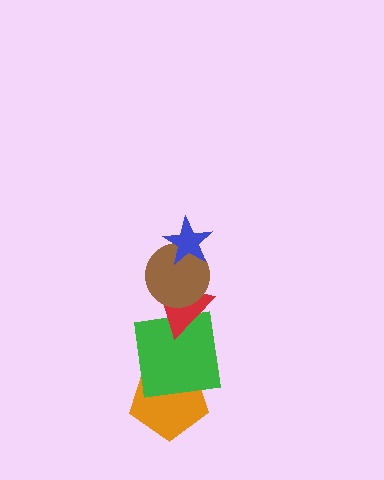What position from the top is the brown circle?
The brown circle is 2nd from the top.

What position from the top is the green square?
The green square is 4th from the top.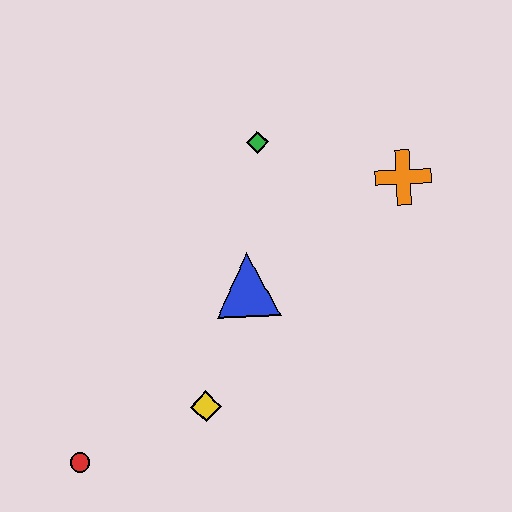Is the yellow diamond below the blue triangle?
Yes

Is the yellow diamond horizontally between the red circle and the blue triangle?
Yes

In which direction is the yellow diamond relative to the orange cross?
The yellow diamond is below the orange cross.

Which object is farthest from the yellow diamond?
The orange cross is farthest from the yellow diamond.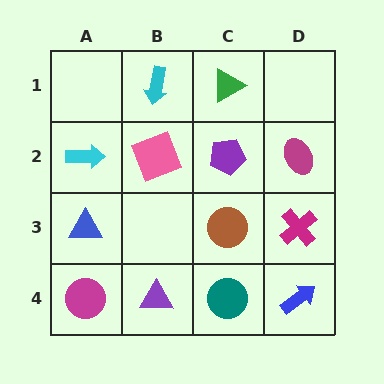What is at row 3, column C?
A brown circle.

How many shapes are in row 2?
4 shapes.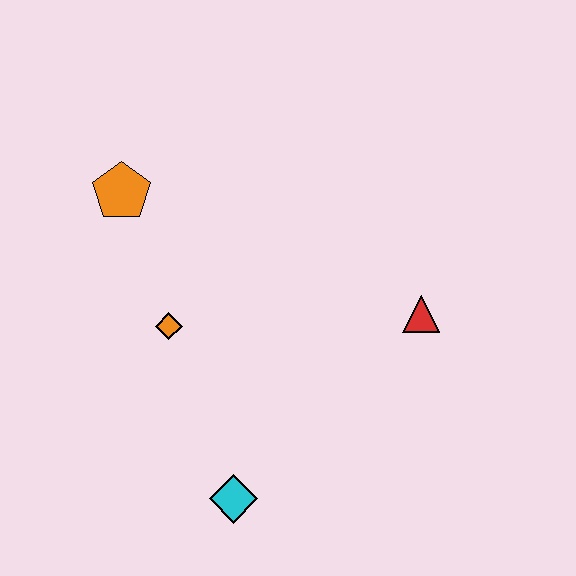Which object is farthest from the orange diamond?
The red triangle is farthest from the orange diamond.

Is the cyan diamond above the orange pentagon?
No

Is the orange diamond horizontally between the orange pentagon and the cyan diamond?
Yes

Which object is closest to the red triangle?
The orange diamond is closest to the red triangle.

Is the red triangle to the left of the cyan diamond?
No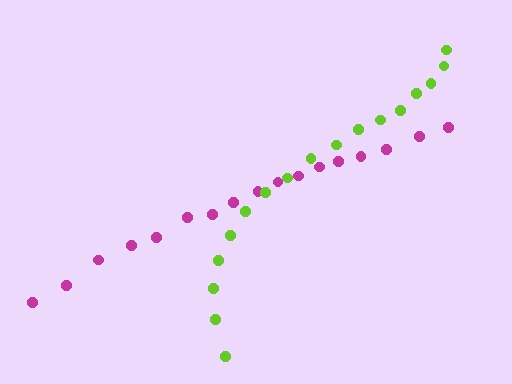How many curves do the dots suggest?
There are 2 distinct paths.